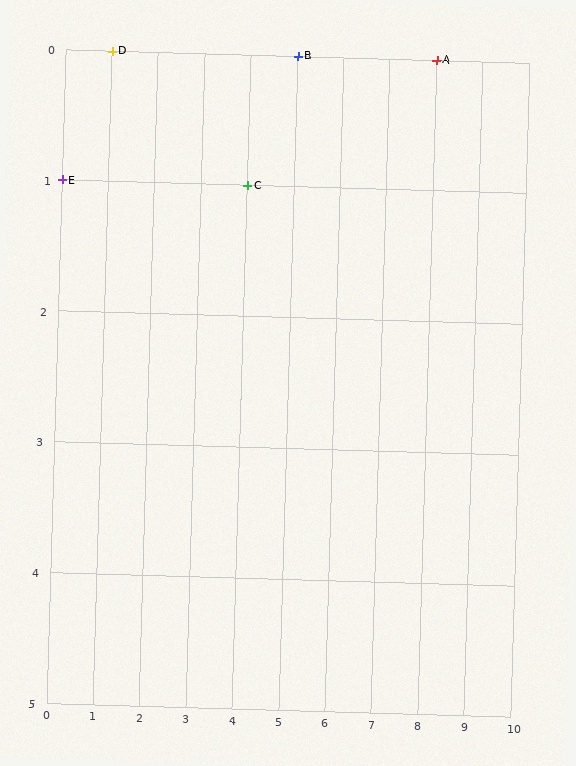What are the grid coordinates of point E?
Point E is at grid coordinates (0, 1).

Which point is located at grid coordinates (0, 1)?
Point E is at (0, 1).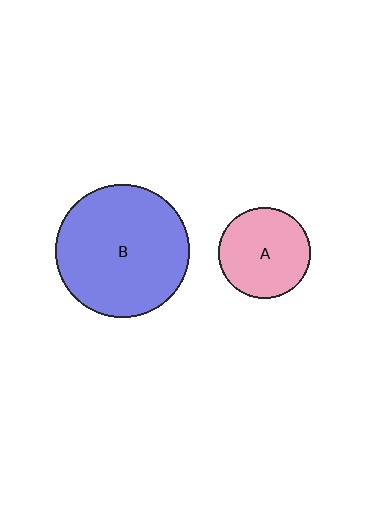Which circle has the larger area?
Circle B (blue).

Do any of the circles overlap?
No, none of the circles overlap.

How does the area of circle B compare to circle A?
Approximately 2.1 times.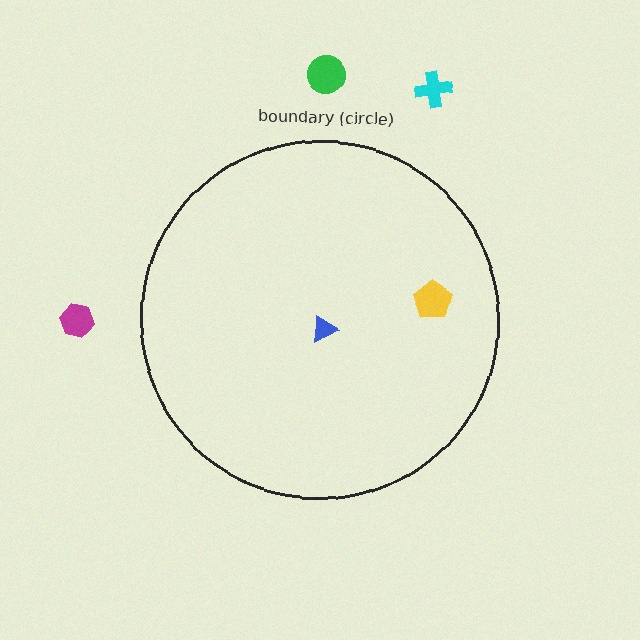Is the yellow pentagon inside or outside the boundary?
Inside.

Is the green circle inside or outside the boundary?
Outside.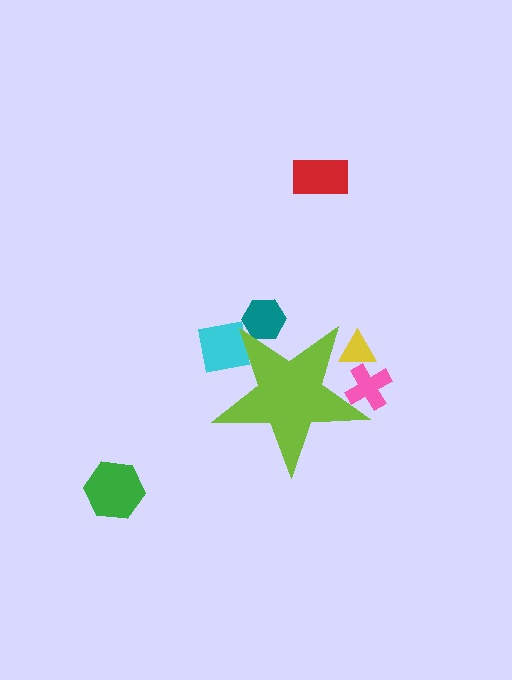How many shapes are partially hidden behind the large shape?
4 shapes are partially hidden.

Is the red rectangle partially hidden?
No, the red rectangle is fully visible.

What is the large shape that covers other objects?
A lime star.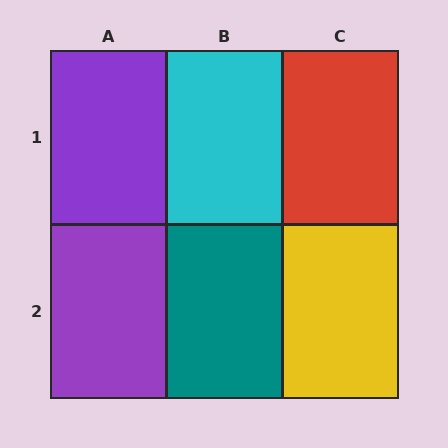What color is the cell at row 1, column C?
Red.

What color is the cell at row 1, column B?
Cyan.